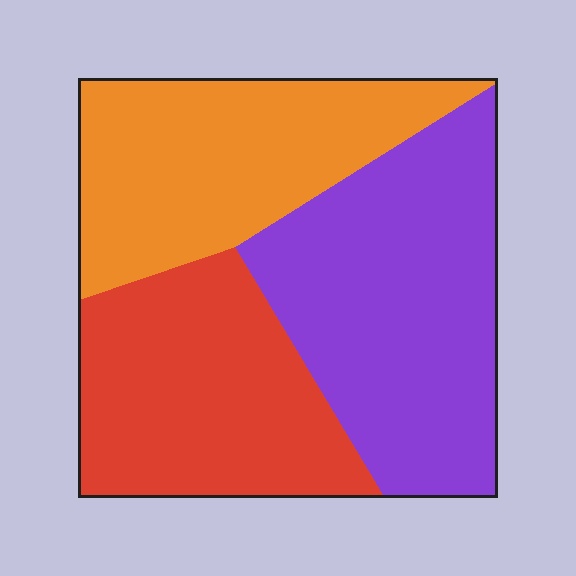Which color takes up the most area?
Purple, at roughly 40%.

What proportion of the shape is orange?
Orange takes up between a quarter and a half of the shape.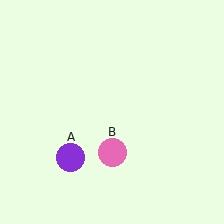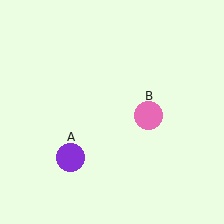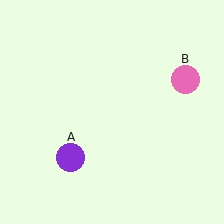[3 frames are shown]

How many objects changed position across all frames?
1 object changed position: pink circle (object B).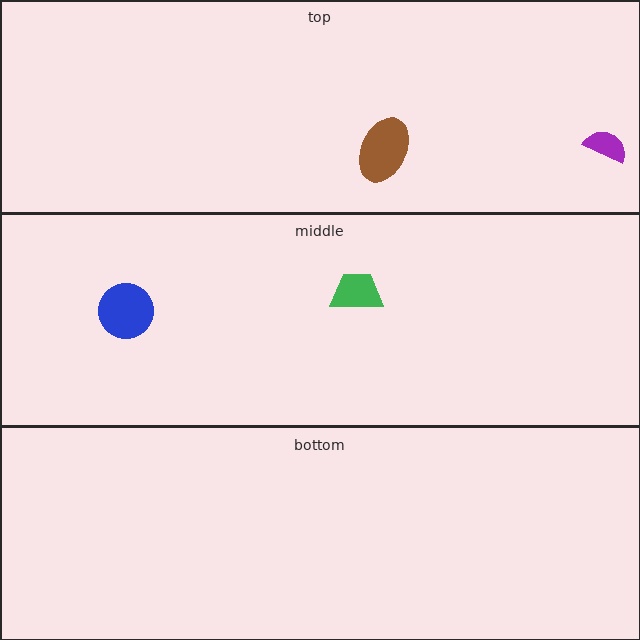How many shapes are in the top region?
2.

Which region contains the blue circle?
The middle region.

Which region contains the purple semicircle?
The top region.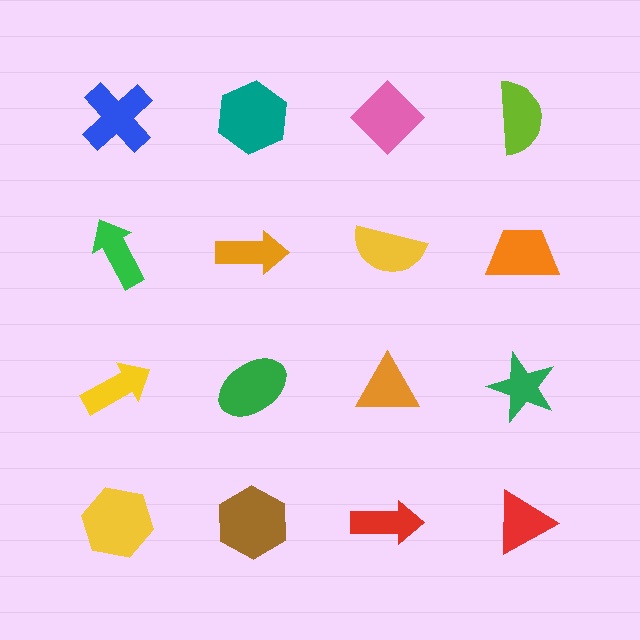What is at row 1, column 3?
A pink diamond.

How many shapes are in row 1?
4 shapes.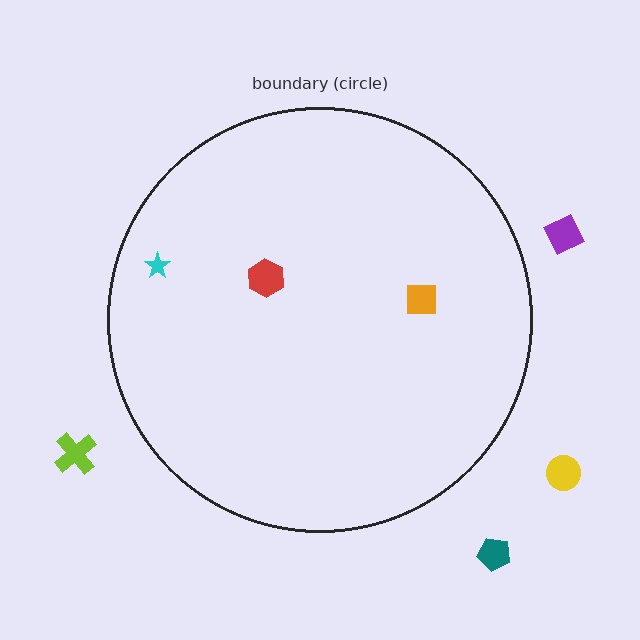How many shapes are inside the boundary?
3 inside, 4 outside.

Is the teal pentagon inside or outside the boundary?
Outside.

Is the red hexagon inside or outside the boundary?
Inside.